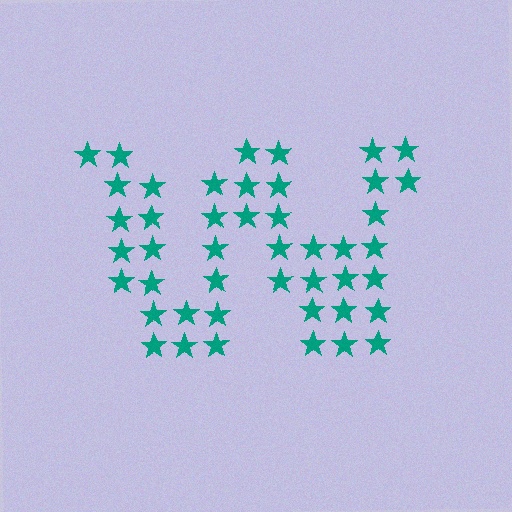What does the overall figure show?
The overall figure shows the letter W.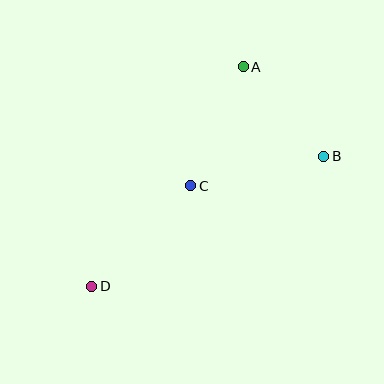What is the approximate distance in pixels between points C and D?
The distance between C and D is approximately 141 pixels.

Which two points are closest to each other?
Points A and B are closest to each other.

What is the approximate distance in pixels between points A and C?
The distance between A and C is approximately 130 pixels.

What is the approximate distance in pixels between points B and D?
The distance between B and D is approximately 266 pixels.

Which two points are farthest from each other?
Points A and D are farthest from each other.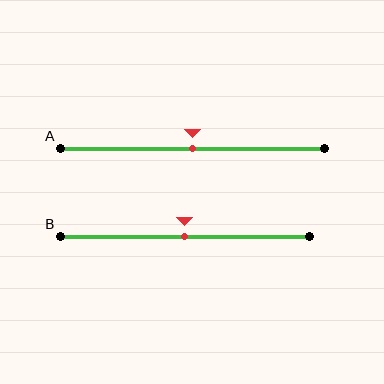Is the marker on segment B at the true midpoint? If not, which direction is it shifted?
Yes, the marker on segment B is at the true midpoint.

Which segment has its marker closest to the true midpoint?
Segment A has its marker closest to the true midpoint.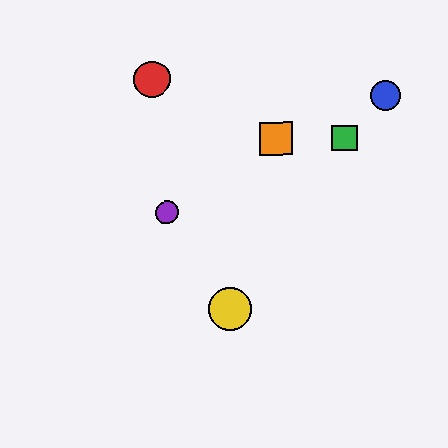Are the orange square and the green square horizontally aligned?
Yes, both are at y≈139.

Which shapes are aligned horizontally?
The green square, the orange square are aligned horizontally.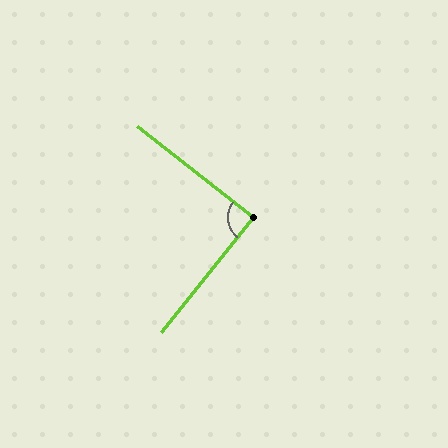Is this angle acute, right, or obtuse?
It is approximately a right angle.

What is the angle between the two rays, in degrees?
Approximately 89 degrees.